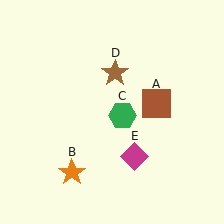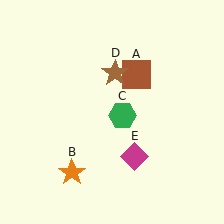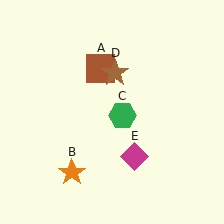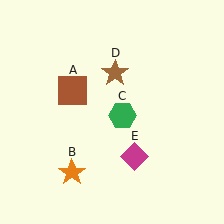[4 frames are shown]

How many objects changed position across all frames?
1 object changed position: brown square (object A).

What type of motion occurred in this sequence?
The brown square (object A) rotated counterclockwise around the center of the scene.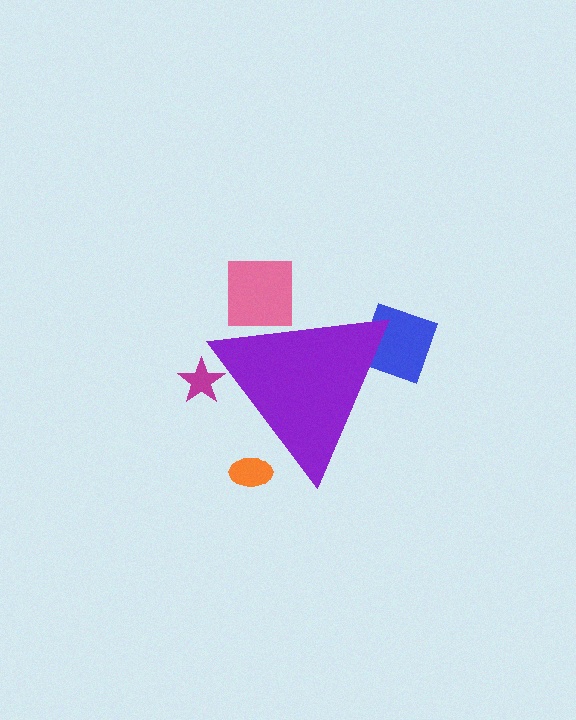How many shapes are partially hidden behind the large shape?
4 shapes are partially hidden.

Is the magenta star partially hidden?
Yes, the magenta star is partially hidden behind the purple triangle.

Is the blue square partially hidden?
Yes, the blue square is partially hidden behind the purple triangle.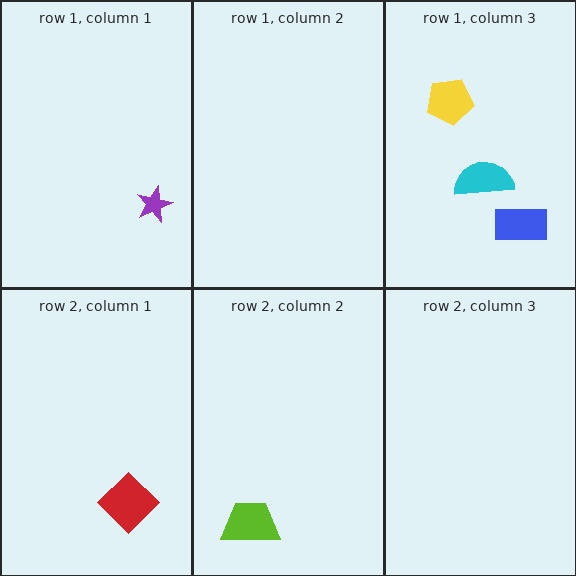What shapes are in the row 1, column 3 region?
The cyan semicircle, the blue rectangle, the yellow pentagon.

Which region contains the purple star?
The row 1, column 1 region.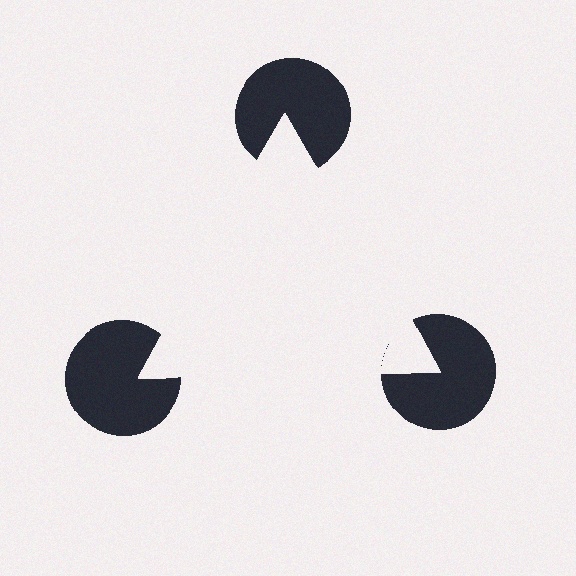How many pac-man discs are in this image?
There are 3 — one at each vertex of the illusory triangle.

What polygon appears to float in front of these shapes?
An illusory triangle — its edges are inferred from the aligned wedge cuts in the pac-man discs, not physically drawn.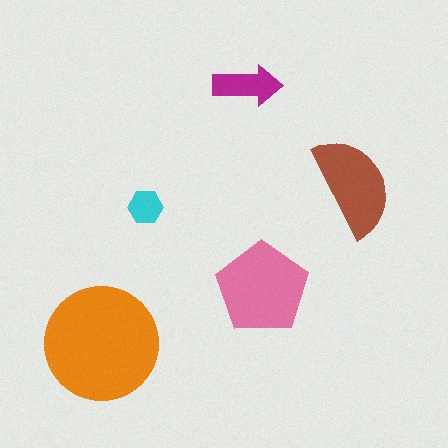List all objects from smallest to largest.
The cyan hexagon, the magenta arrow, the brown semicircle, the pink pentagon, the orange circle.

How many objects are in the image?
There are 5 objects in the image.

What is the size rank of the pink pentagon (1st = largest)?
2nd.